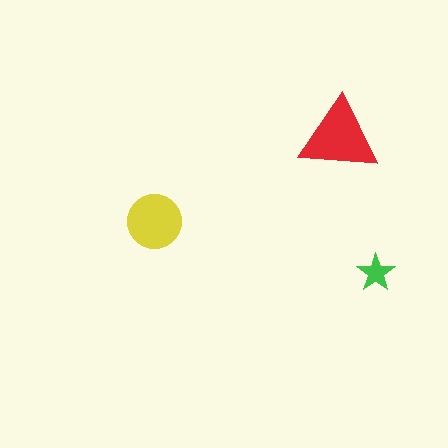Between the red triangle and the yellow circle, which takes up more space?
The red triangle.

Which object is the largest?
The red triangle.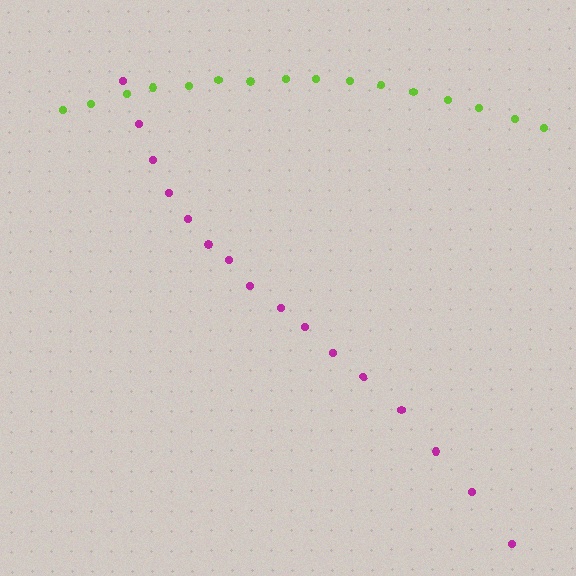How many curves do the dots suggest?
There are 2 distinct paths.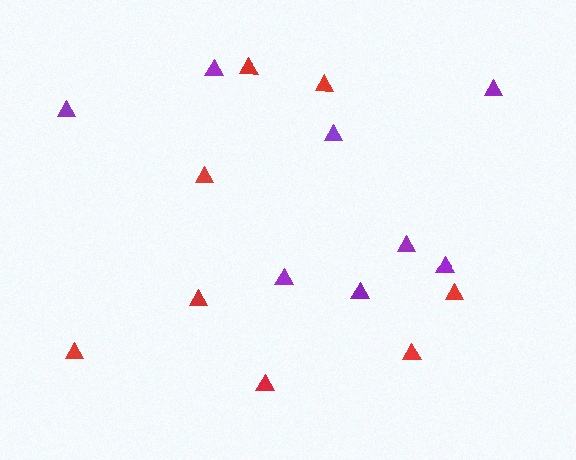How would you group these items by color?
There are 2 groups: one group of purple triangles (8) and one group of red triangles (8).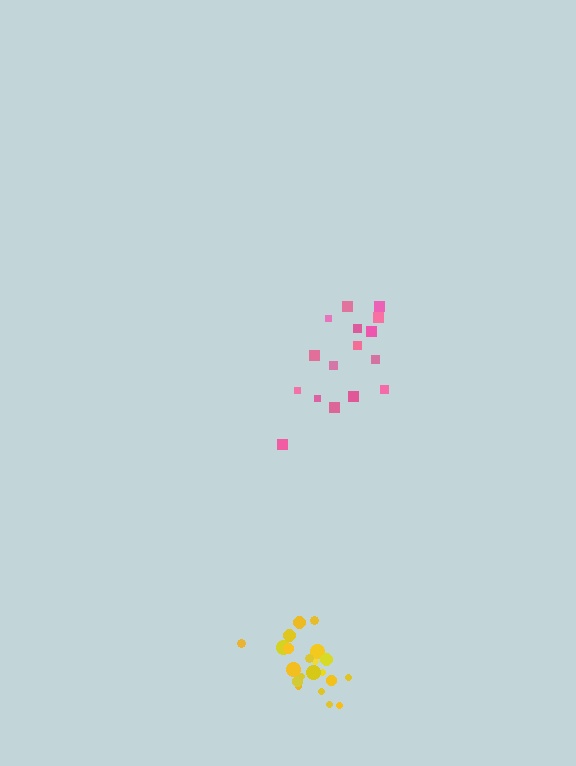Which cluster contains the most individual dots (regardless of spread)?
Yellow (22).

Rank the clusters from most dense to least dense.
yellow, pink.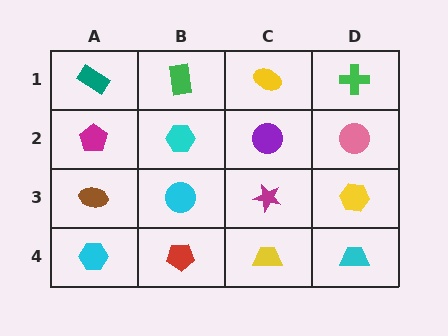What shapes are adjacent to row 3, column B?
A cyan hexagon (row 2, column B), a red pentagon (row 4, column B), a brown ellipse (row 3, column A), a magenta star (row 3, column C).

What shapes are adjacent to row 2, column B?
A green rectangle (row 1, column B), a cyan circle (row 3, column B), a magenta pentagon (row 2, column A), a purple circle (row 2, column C).